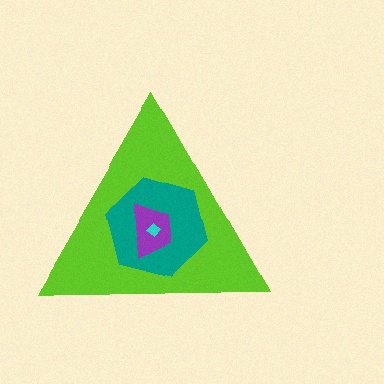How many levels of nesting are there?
4.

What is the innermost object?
The cyan diamond.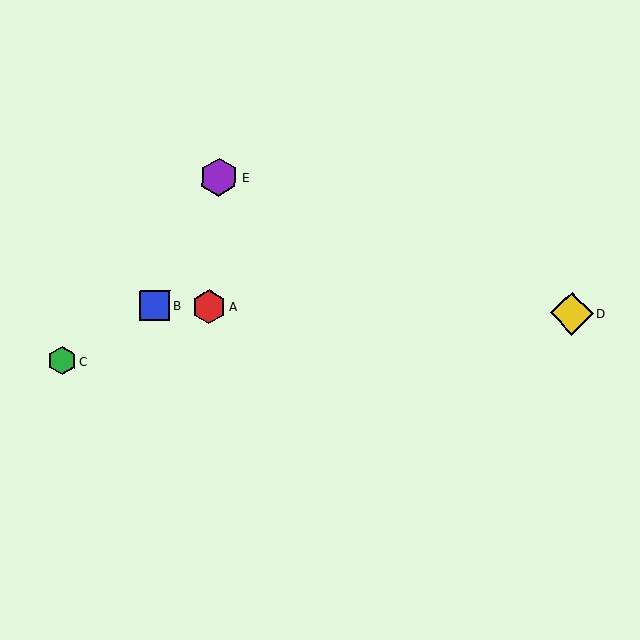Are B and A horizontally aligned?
Yes, both are at y≈306.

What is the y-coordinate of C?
Object C is at y≈361.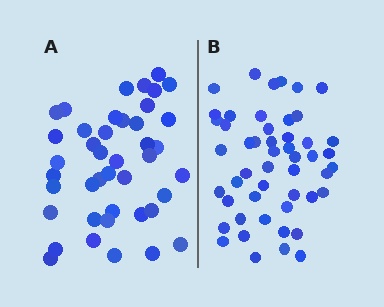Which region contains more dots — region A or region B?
Region B (the right region) has more dots.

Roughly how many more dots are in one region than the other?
Region B has roughly 8 or so more dots than region A.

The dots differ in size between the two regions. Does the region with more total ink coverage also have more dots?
No. Region A has more total ink coverage because its dots are larger, but region B actually contains more individual dots. Total area can be misleading — the number of items is what matters here.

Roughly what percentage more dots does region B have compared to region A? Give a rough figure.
About 20% more.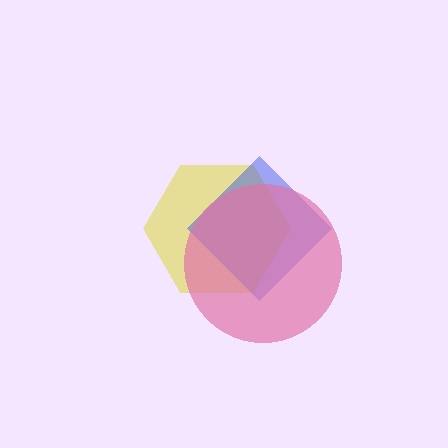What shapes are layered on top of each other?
The layered shapes are: a yellow hexagon, a blue diamond, a pink circle.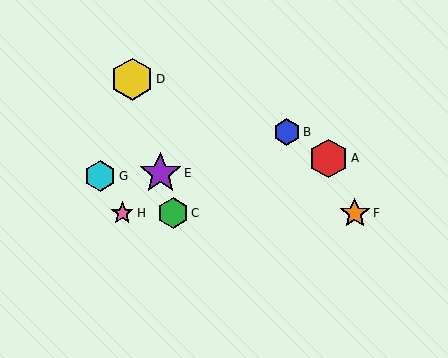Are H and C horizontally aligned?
Yes, both are at y≈213.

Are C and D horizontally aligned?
No, C is at y≈213 and D is at y≈79.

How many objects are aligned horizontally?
3 objects (C, F, H) are aligned horizontally.